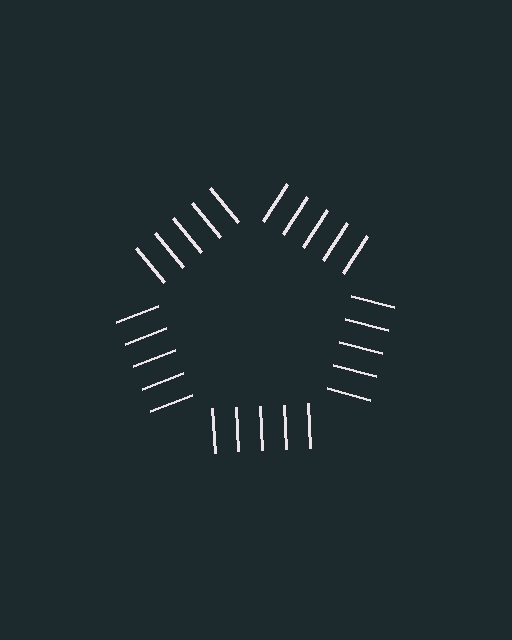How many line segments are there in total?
25 — 5 along each of the 5 edges.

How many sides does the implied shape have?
5 sides — the line-ends trace a pentagon.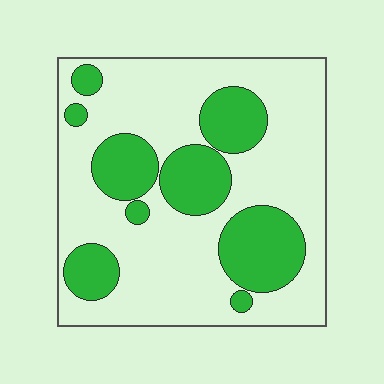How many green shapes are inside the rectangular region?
9.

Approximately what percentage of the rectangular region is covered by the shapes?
Approximately 30%.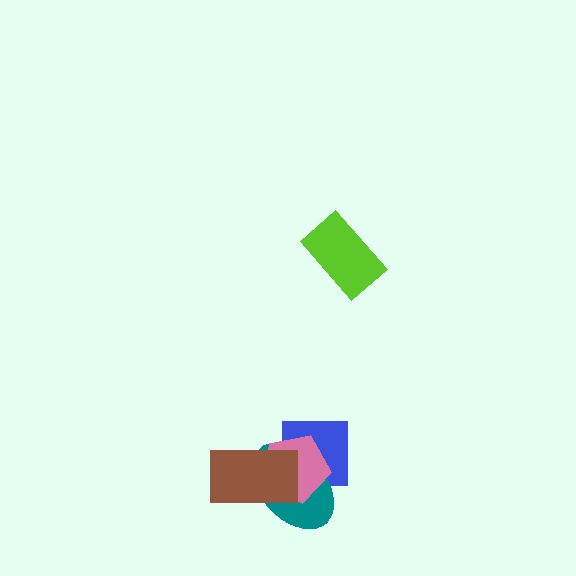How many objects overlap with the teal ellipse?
3 objects overlap with the teal ellipse.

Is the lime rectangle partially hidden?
No, no other shape covers it.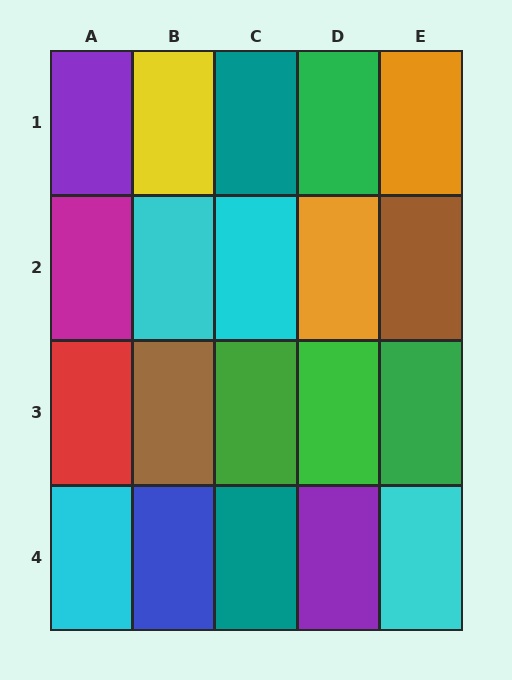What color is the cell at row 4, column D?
Purple.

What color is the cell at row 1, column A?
Purple.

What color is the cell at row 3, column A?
Red.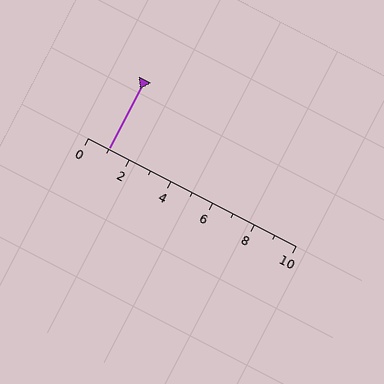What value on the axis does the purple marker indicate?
The marker indicates approximately 1.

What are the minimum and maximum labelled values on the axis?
The axis runs from 0 to 10.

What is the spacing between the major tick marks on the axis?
The major ticks are spaced 2 apart.